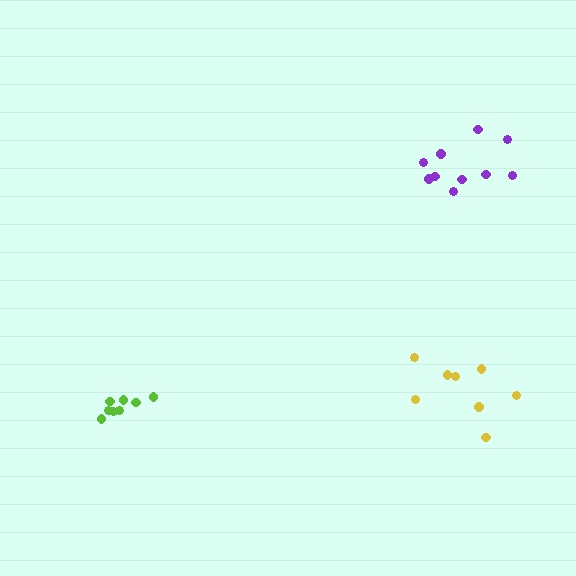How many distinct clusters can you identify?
There are 3 distinct clusters.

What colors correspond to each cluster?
The clusters are colored: lime, yellow, purple.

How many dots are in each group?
Group 1: 8 dots, Group 2: 8 dots, Group 3: 10 dots (26 total).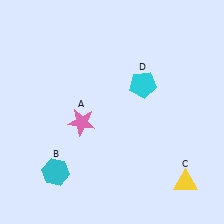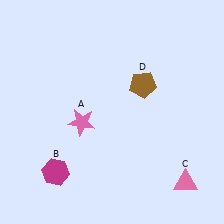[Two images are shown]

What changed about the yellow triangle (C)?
In Image 1, C is yellow. In Image 2, it changed to pink.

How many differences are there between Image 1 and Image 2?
There are 3 differences between the two images.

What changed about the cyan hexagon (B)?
In Image 1, B is cyan. In Image 2, it changed to magenta.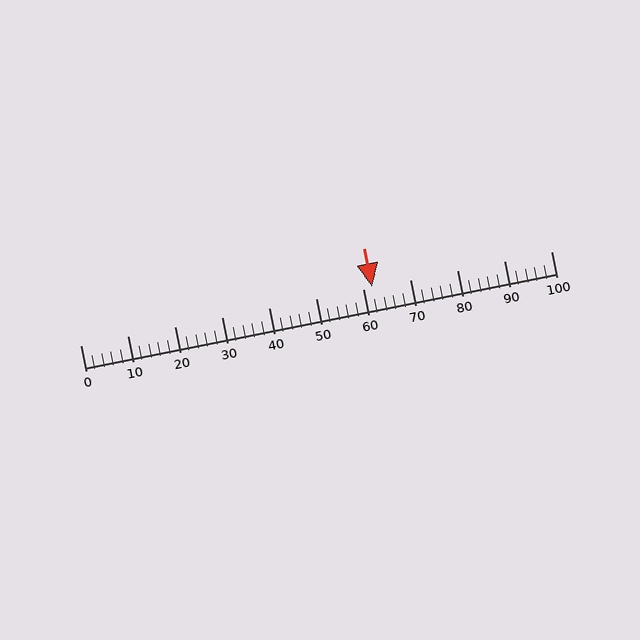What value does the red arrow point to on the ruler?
The red arrow points to approximately 62.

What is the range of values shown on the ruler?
The ruler shows values from 0 to 100.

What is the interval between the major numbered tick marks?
The major tick marks are spaced 10 units apart.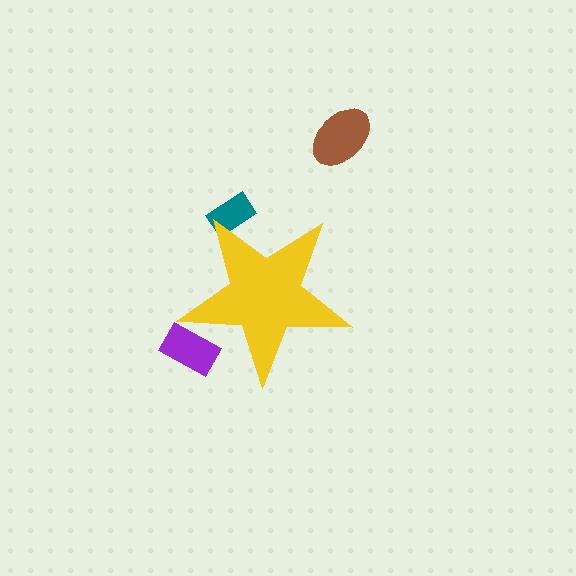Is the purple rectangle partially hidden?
Yes, the purple rectangle is partially hidden behind the yellow star.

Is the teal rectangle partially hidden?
Yes, the teal rectangle is partially hidden behind the yellow star.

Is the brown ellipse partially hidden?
No, the brown ellipse is fully visible.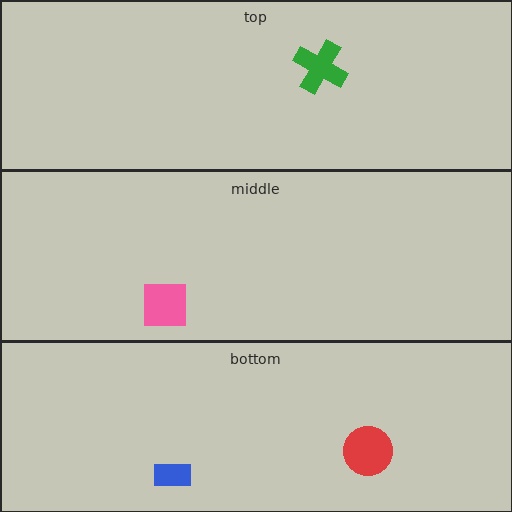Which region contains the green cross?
The top region.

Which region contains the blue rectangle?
The bottom region.